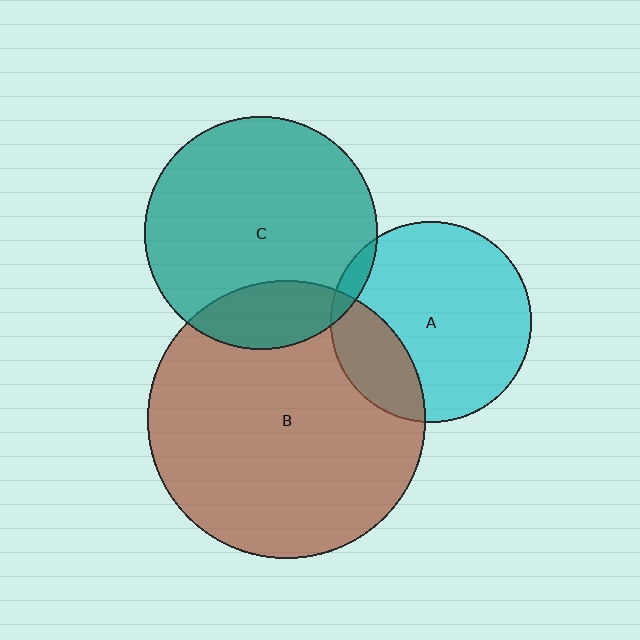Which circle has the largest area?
Circle B (brown).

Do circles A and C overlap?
Yes.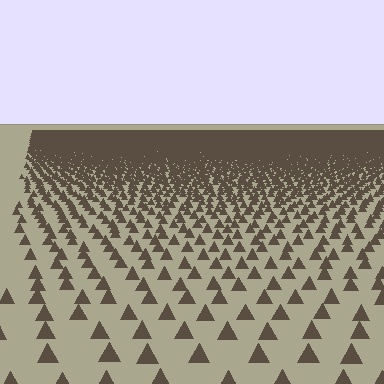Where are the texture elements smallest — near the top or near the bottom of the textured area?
Near the top.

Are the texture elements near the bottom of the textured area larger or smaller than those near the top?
Larger. Near the bottom, elements are closer to the viewer and appear at a bigger on-screen size.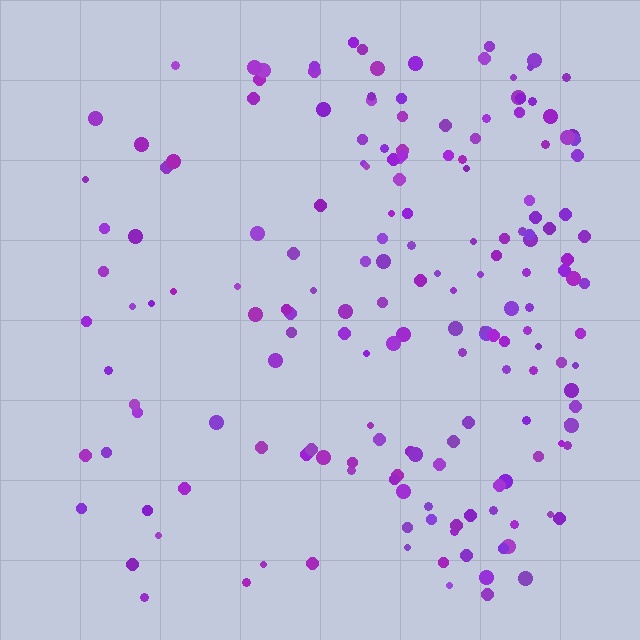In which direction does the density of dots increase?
From left to right, with the right side densest.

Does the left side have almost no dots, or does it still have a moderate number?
Still a moderate number, just noticeably fewer than the right.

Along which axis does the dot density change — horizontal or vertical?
Horizontal.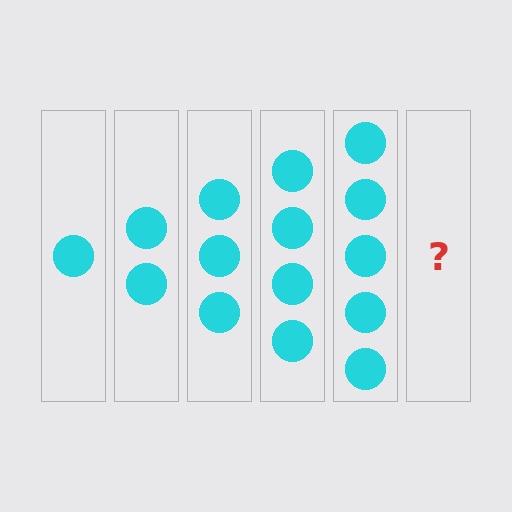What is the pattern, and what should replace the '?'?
The pattern is that each step adds one more circle. The '?' should be 6 circles.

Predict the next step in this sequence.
The next step is 6 circles.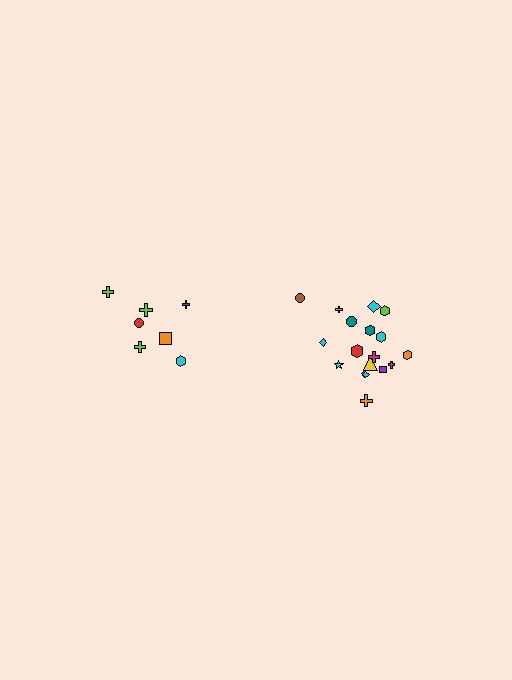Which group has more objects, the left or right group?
The right group.